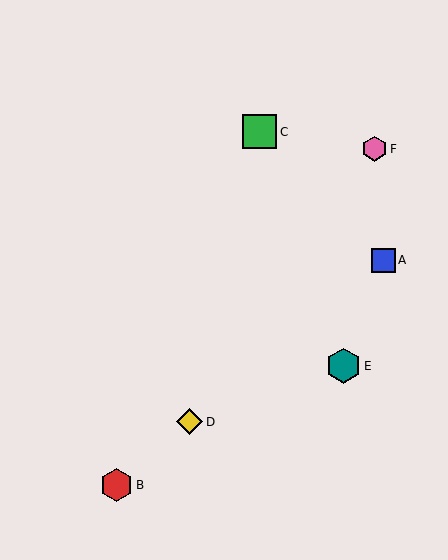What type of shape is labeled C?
Shape C is a green square.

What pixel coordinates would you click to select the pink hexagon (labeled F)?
Click at (375, 149) to select the pink hexagon F.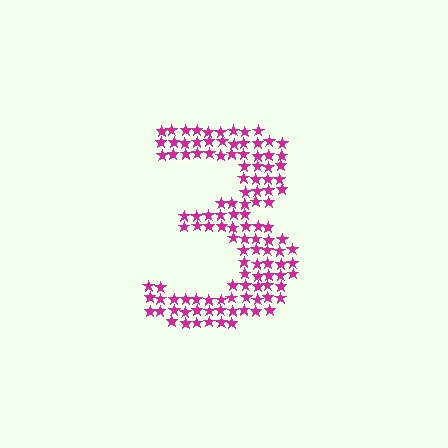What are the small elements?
The small elements are stars.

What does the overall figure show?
The overall figure shows the digit 3.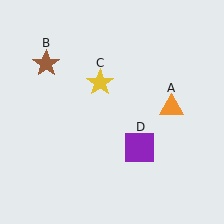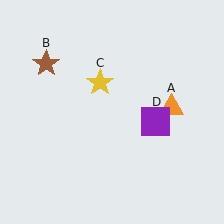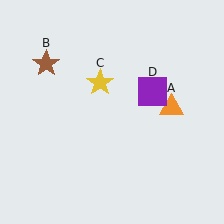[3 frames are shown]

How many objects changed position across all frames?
1 object changed position: purple square (object D).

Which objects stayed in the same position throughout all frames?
Orange triangle (object A) and brown star (object B) and yellow star (object C) remained stationary.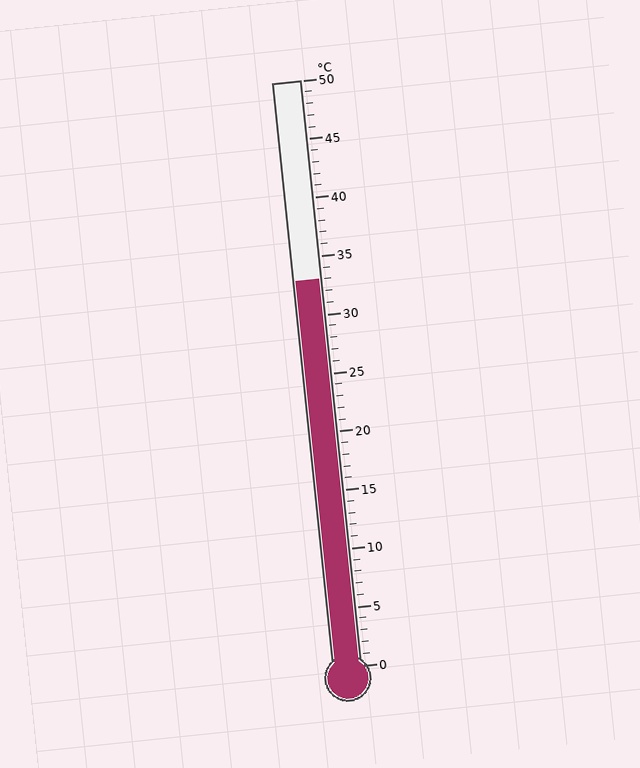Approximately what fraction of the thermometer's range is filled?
The thermometer is filled to approximately 65% of its range.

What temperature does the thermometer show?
The thermometer shows approximately 33°C.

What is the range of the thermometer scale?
The thermometer scale ranges from 0°C to 50°C.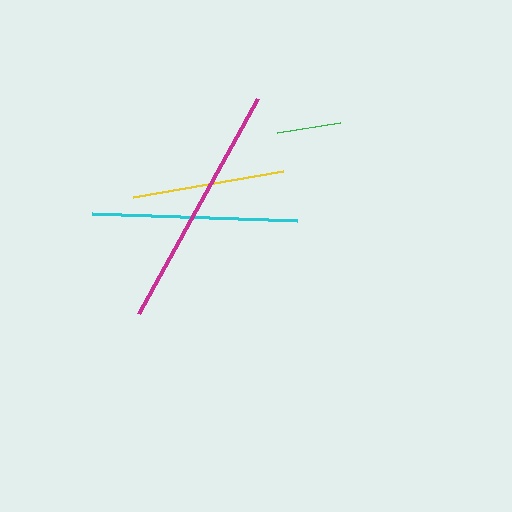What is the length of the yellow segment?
The yellow segment is approximately 152 pixels long.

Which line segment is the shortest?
The green line is the shortest at approximately 63 pixels.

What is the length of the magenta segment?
The magenta segment is approximately 246 pixels long.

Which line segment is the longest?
The magenta line is the longest at approximately 246 pixels.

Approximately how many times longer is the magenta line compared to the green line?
The magenta line is approximately 3.9 times the length of the green line.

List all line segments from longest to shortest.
From longest to shortest: magenta, cyan, yellow, green.